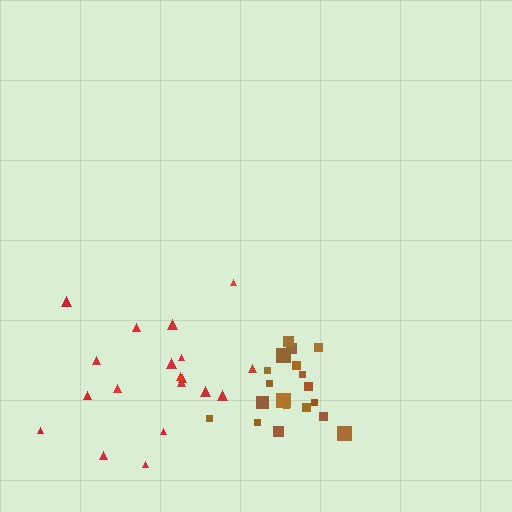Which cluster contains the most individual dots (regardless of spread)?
Brown (19).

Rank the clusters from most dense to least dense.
brown, red.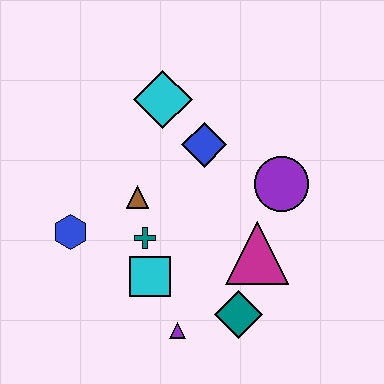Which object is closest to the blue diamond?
The cyan diamond is closest to the blue diamond.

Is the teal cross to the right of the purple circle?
No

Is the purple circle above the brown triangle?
Yes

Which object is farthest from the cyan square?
The cyan diamond is farthest from the cyan square.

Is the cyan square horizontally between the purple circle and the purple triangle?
No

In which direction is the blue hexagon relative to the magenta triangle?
The blue hexagon is to the left of the magenta triangle.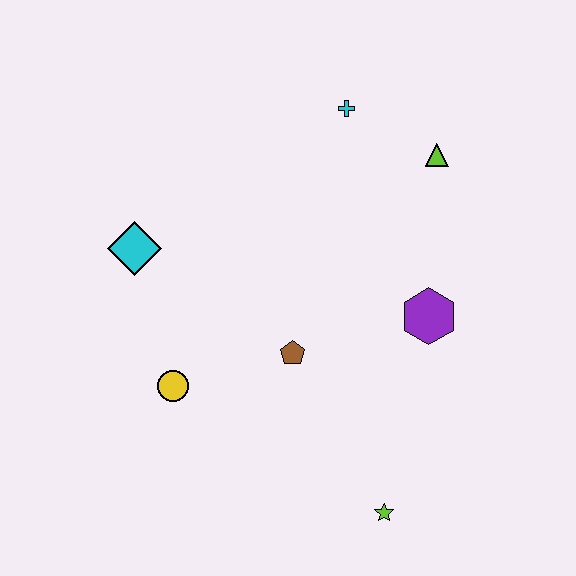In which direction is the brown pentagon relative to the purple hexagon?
The brown pentagon is to the left of the purple hexagon.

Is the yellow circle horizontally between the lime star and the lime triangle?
No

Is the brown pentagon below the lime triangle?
Yes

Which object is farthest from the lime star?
The cyan cross is farthest from the lime star.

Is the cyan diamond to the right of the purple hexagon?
No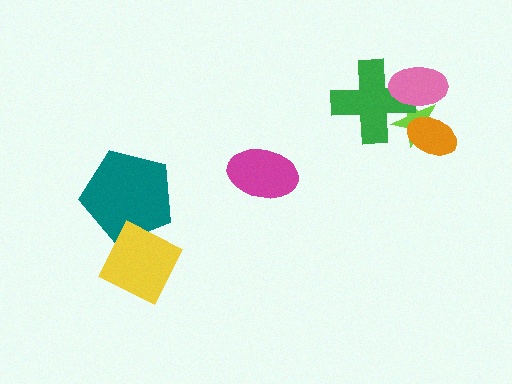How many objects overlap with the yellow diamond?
1 object overlaps with the yellow diamond.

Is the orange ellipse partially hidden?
No, no other shape covers it.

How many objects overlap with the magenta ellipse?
0 objects overlap with the magenta ellipse.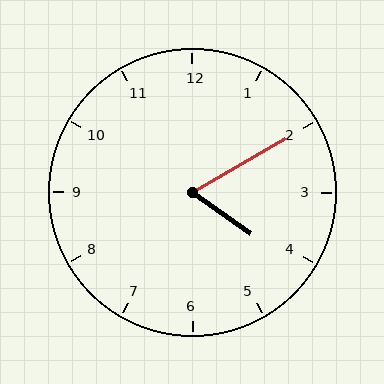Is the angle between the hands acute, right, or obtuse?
It is acute.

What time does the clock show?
4:10.